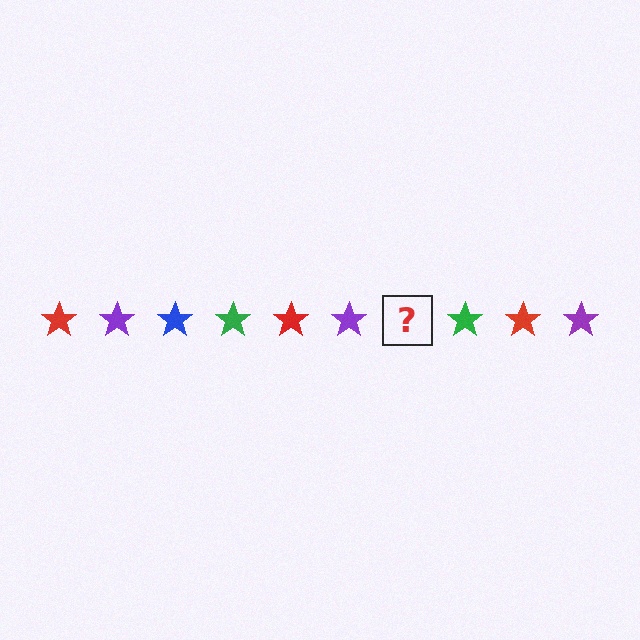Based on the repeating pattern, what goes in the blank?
The blank should be a blue star.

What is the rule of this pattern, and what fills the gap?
The rule is that the pattern cycles through red, purple, blue, green stars. The gap should be filled with a blue star.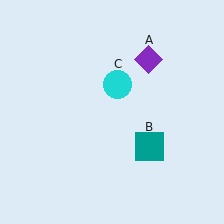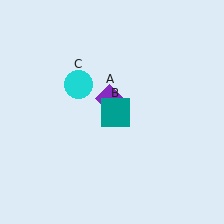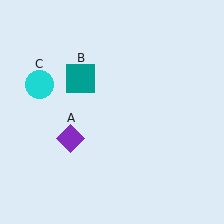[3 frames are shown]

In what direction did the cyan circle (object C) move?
The cyan circle (object C) moved left.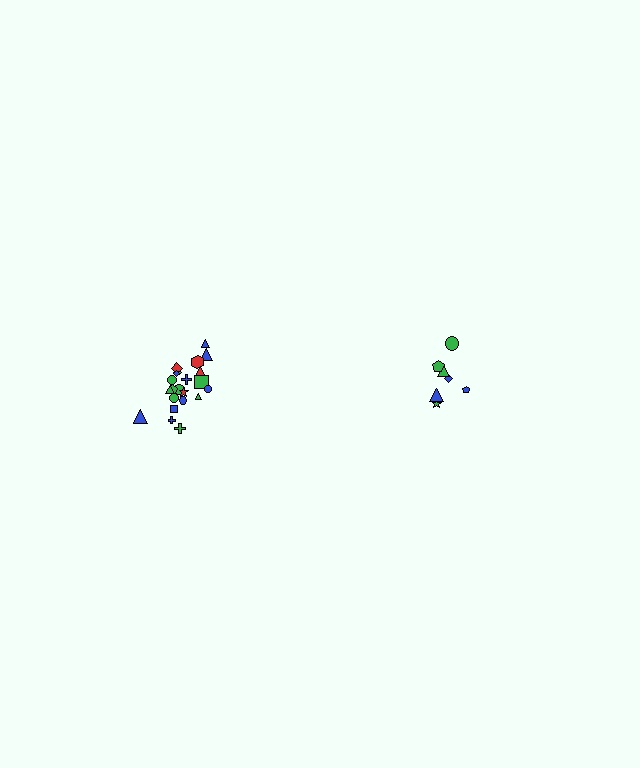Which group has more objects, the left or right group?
The left group.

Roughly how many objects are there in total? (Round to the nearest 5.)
Roughly 30 objects in total.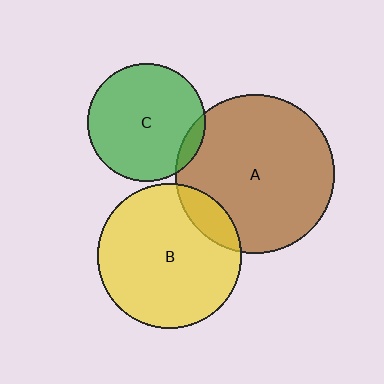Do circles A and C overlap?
Yes.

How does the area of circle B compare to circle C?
Approximately 1.5 times.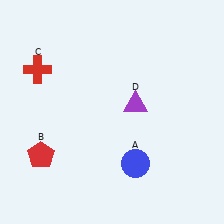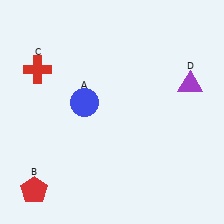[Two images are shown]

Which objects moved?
The objects that moved are: the blue circle (A), the red pentagon (B), the purple triangle (D).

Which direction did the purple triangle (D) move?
The purple triangle (D) moved right.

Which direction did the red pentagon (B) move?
The red pentagon (B) moved down.